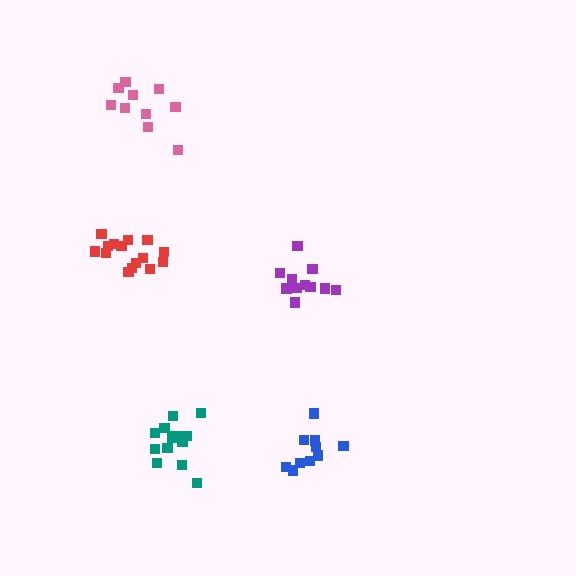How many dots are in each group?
Group 1: 10 dots, Group 2: 12 dots, Group 3: 15 dots, Group 4: 15 dots, Group 5: 10 dots (62 total).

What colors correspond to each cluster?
The clusters are colored: pink, purple, red, teal, blue.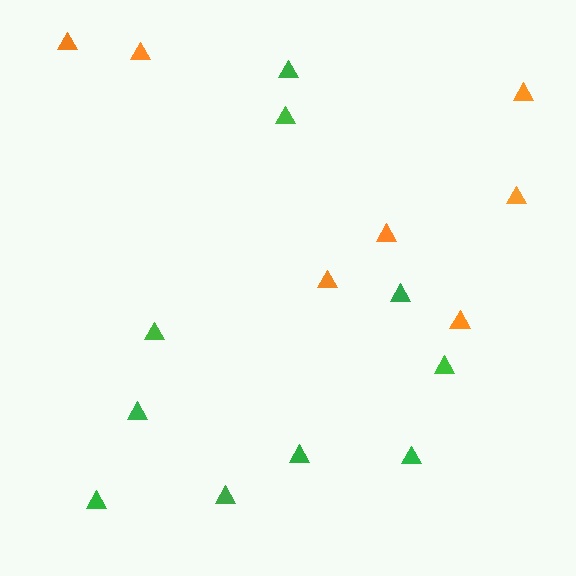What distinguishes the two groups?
There are 2 groups: one group of orange triangles (7) and one group of green triangles (10).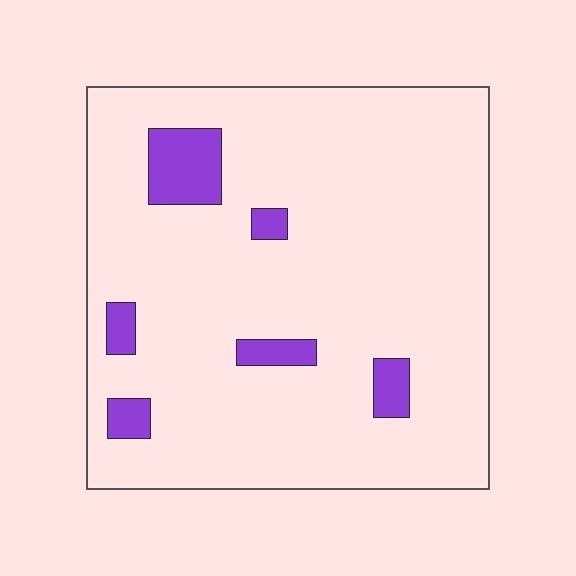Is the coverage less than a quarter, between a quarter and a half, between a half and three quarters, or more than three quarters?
Less than a quarter.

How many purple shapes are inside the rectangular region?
6.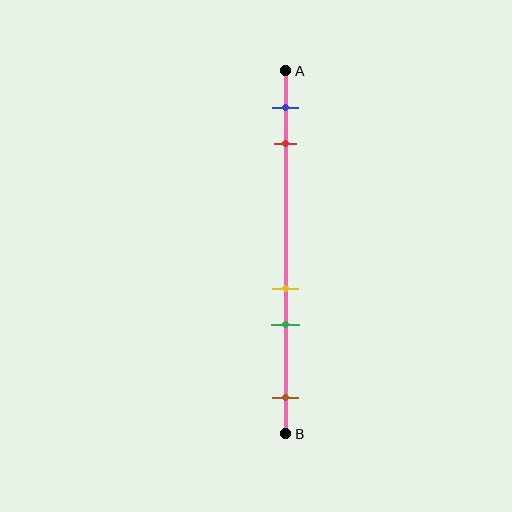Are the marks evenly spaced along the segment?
No, the marks are not evenly spaced.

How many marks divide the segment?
There are 5 marks dividing the segment.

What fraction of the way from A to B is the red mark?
The red mark is approximately 20% (0.2) of the way from A to B.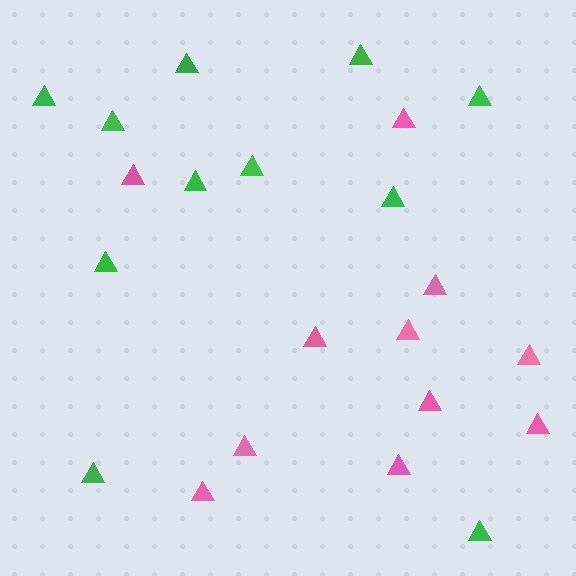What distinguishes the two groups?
There are 2 groups: one group of pink triangles (11) and one group of green triangles (11).